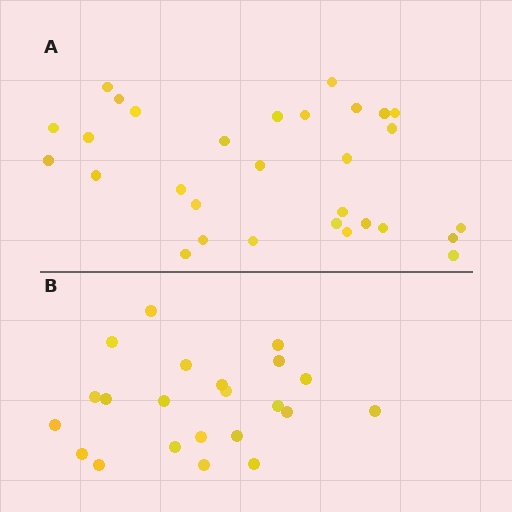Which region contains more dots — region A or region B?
Region A (the top region) has more dots.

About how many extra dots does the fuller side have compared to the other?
Region A has roughly 8 or so more dots than region B.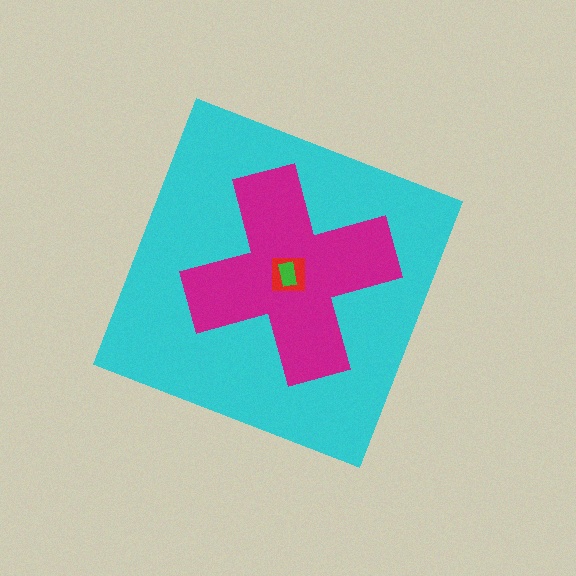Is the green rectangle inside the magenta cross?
Yes.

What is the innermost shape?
The green rectangle.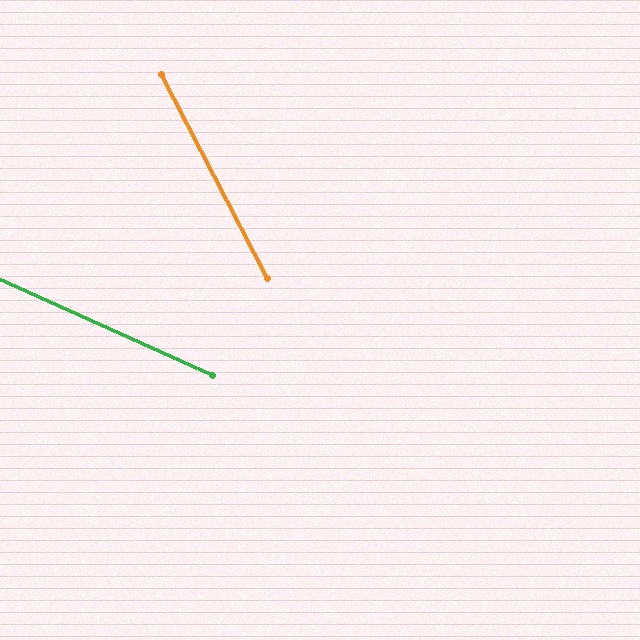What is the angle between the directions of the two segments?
Approximately 38 degrees.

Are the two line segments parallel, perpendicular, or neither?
Neither parallel nor perpendicular — they differ by about 38°.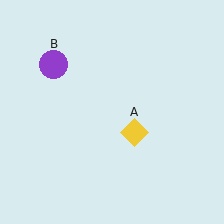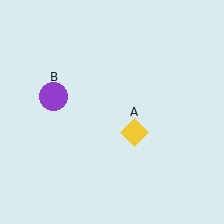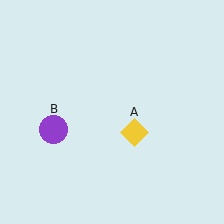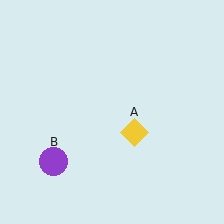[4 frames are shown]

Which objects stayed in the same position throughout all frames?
Yellow diamond (object A) remained stationary.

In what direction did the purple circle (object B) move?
The purple circle (object B) moved down.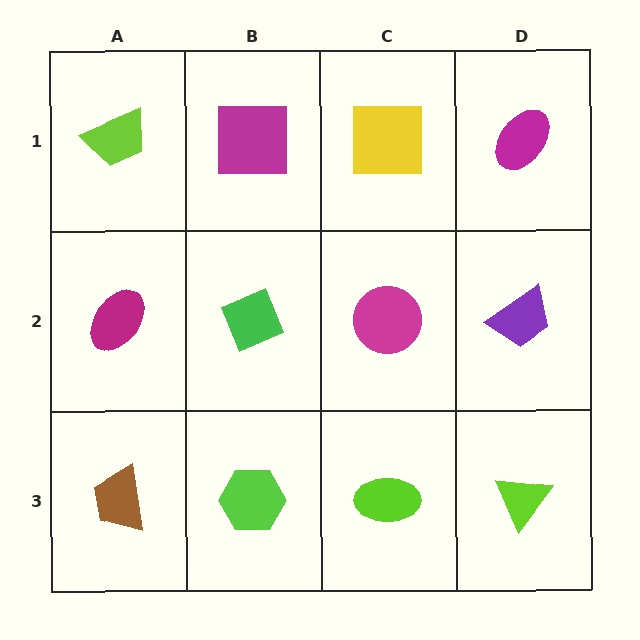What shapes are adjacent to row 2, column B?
A magenta square (row 1, column B), a lime hexagon (row 3, column B), a magenta ellipse (row 2, column A), a magenta circle (row 2, column C).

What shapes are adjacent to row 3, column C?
A magenta circle (row 2, column C), a lime hexagon (row 3, column B), a lime triangle (row 3, column D).